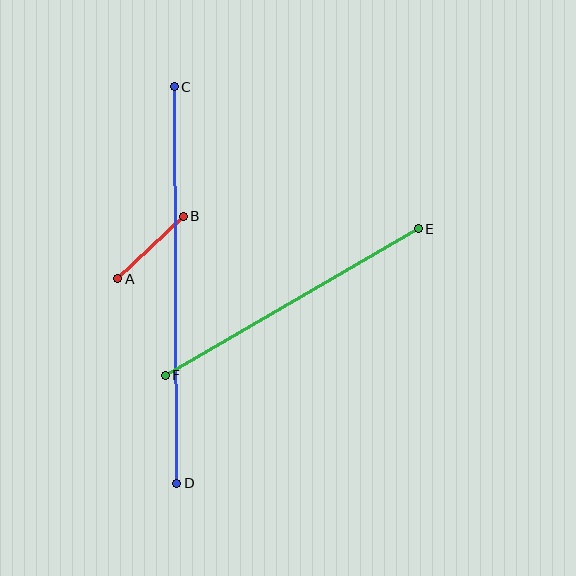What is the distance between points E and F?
The distance is approximately 292 pixels.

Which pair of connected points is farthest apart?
Points C and D are farthest apart.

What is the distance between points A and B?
The distance is approximately 91 pixels.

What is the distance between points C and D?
The distance is approximately 396 pixels.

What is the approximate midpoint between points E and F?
The midpoint is at approximately (292, 302) pixels.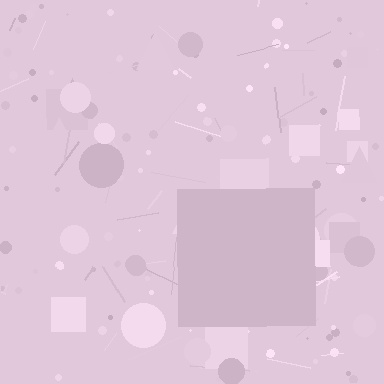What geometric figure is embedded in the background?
A square is embedded in the background.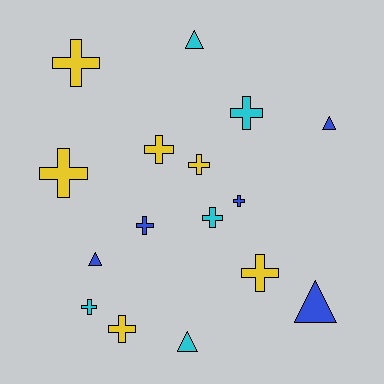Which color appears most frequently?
Yellow, with 6 objects.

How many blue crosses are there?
There are 2 blue crosses.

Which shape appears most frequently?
Cross, with 11 objects.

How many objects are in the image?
There are 16 objects.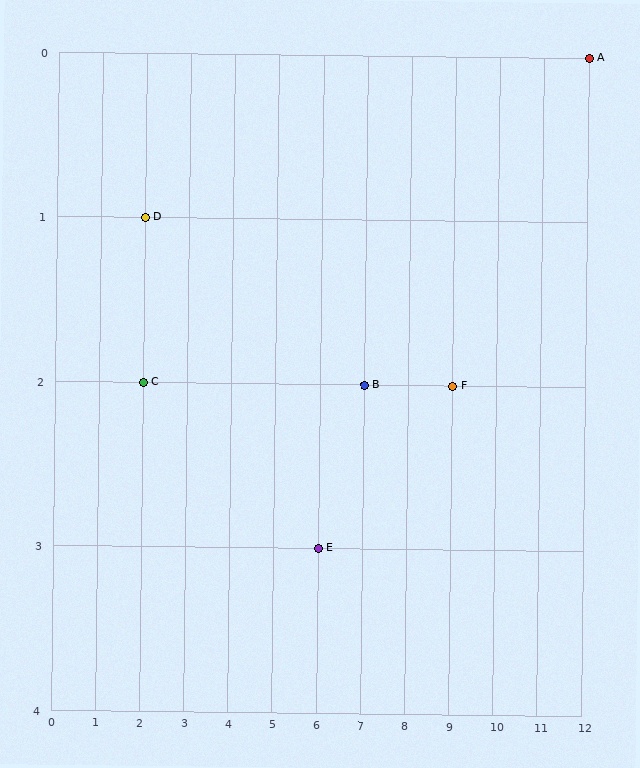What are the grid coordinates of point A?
Point A is at grid coordinates (12, 0).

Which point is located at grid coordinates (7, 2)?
Point B is at (7, 2).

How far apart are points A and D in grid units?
Points A and D are 10 columns and 1 row apart (about 10.0 grid units diagonally).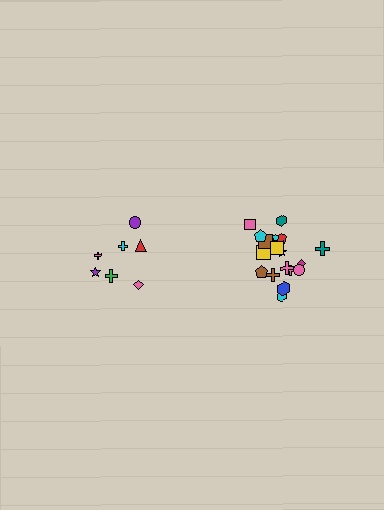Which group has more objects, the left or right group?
The right group.